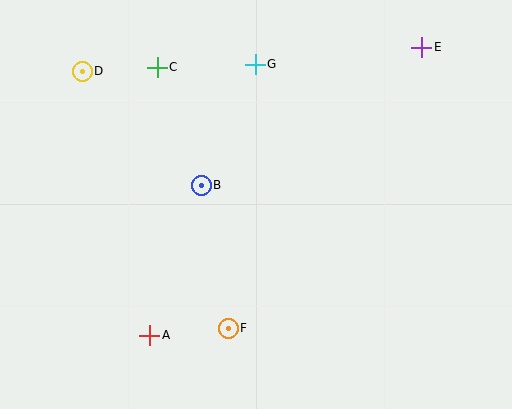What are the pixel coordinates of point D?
Point D is at (82, 71).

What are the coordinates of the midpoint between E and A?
The midpoint between E and A is at (286, 191).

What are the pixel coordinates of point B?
Point B is at (201, 185).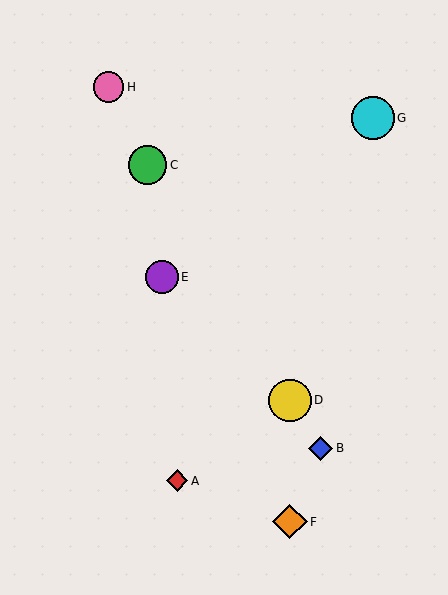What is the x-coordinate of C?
Object C is at x≈148.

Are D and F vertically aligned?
Yes, both are at x≈290.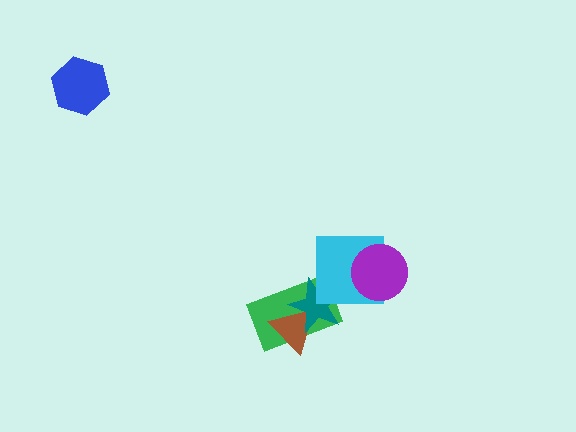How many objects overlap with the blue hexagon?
0 objects overlap with the blue hexagon.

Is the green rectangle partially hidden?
Yes, it is partially covered by another shape.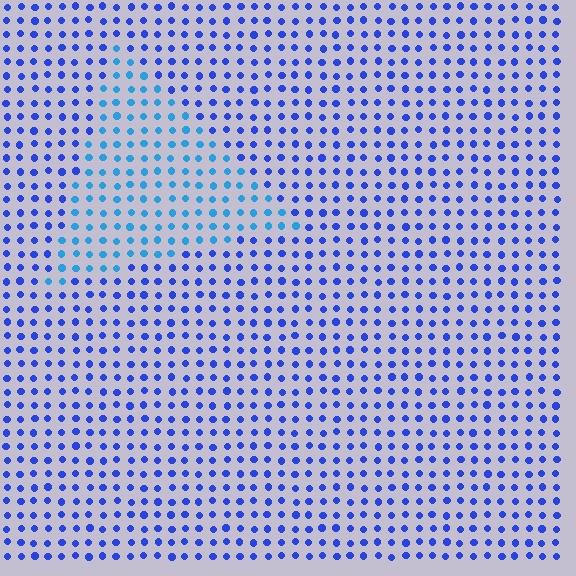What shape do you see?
I see a triangle.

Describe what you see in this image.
The image is filled with small blue elements in a uniform arrangement. A triangle-shaped region is visible where the elements are tinted to a slightly different hue, forming a subtle color boundary.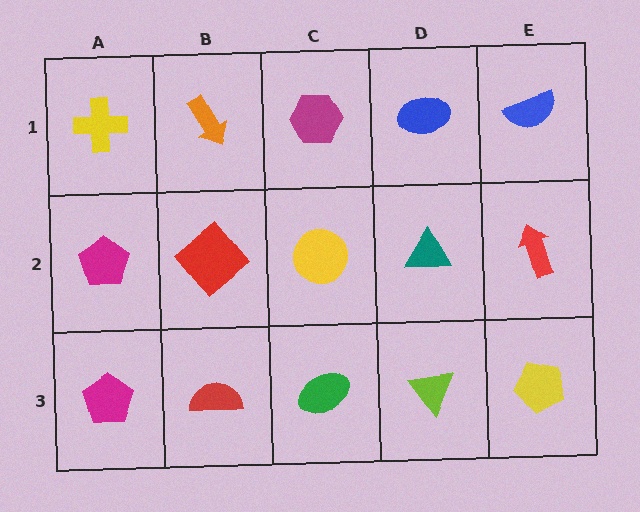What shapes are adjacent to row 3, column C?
A yellow circle (row 2, column C), a red semicircle (row 3, column B), a lime triangle (row 3, column D).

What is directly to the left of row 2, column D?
A yellow circle.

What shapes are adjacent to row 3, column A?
A magenta pentagon (row 2, column A), a red semicircle (row 3, column B).